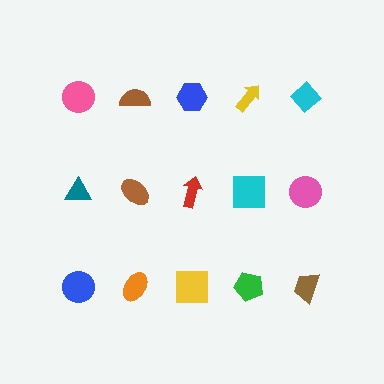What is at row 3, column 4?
A green pentagon.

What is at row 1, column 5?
A cyan diamond.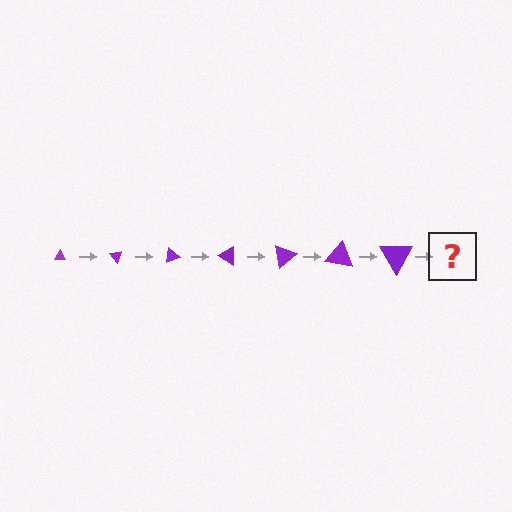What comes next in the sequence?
The next element should be a triangle, larger than the previous one and rotated 350 degrees from the start.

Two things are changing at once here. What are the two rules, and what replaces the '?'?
The two rules are that the triangle grows larger each step and it rotates 50 degrees each step. The '?' should be a triangle, larger than the previous one and rotated 350 degrees from the start.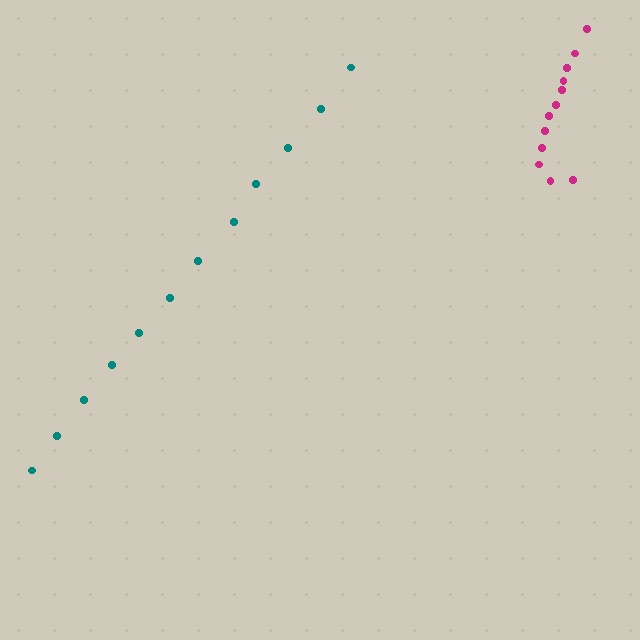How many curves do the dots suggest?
There are 2 distinct paths.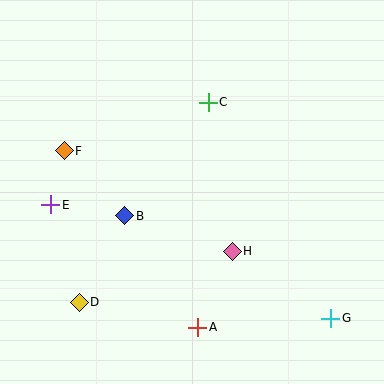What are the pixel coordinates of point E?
Point E is at (51, 205).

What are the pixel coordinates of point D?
Point D is at (79, 302).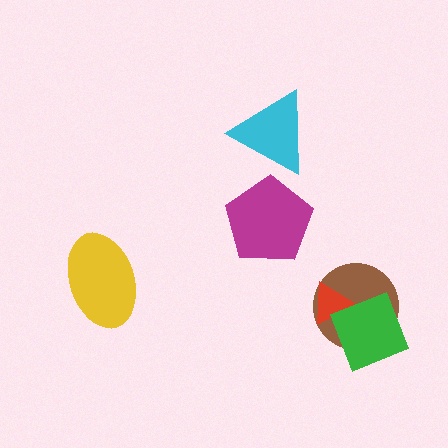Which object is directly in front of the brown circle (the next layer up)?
The red triangle is directly in front of the brown circle.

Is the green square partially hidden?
No, no other shape covers it.